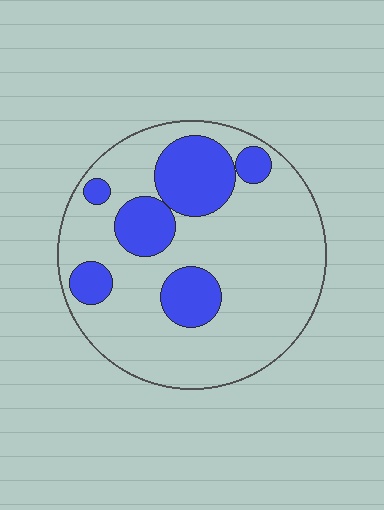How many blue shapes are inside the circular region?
6.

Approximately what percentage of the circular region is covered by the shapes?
Approximately 25%.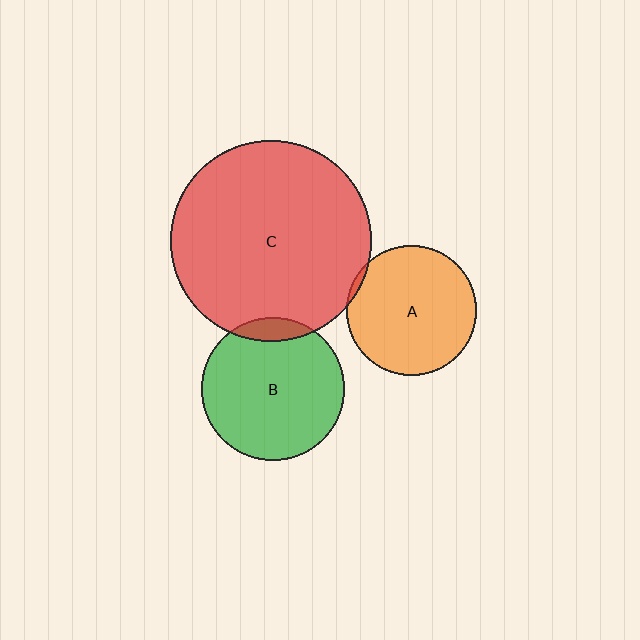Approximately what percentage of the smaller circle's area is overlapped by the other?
Approximately 10%.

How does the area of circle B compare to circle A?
Approximately 1.2 times.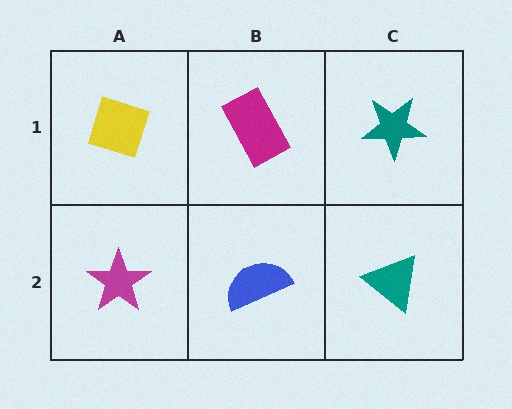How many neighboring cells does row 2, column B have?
3.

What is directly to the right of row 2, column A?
A blue semicircle.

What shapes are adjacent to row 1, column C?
A teal triangle (row 2, column C), a magenta rectangle (row 1, column B).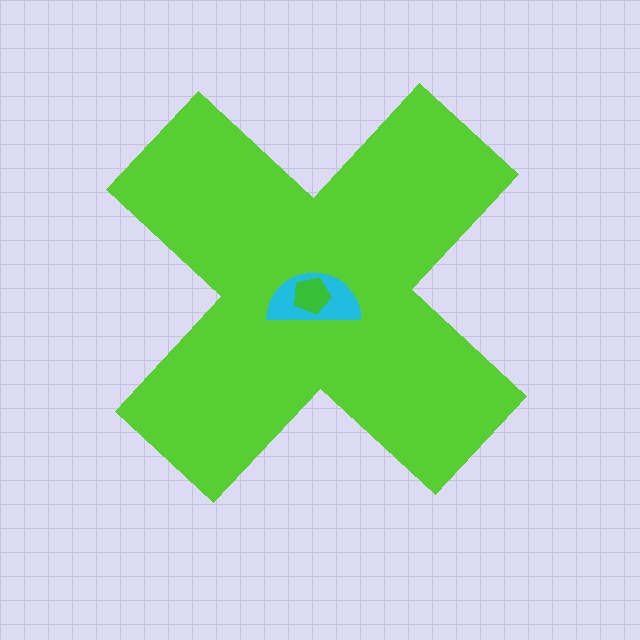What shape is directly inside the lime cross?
The cyan semicircle.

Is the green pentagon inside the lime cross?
Yes.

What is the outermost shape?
The lime cross.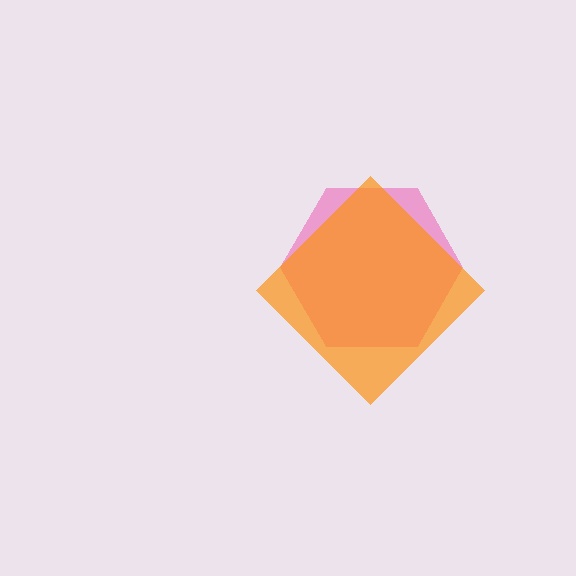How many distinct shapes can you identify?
There are 2 distinct shapes: a pink hexagon, an orange diamond.